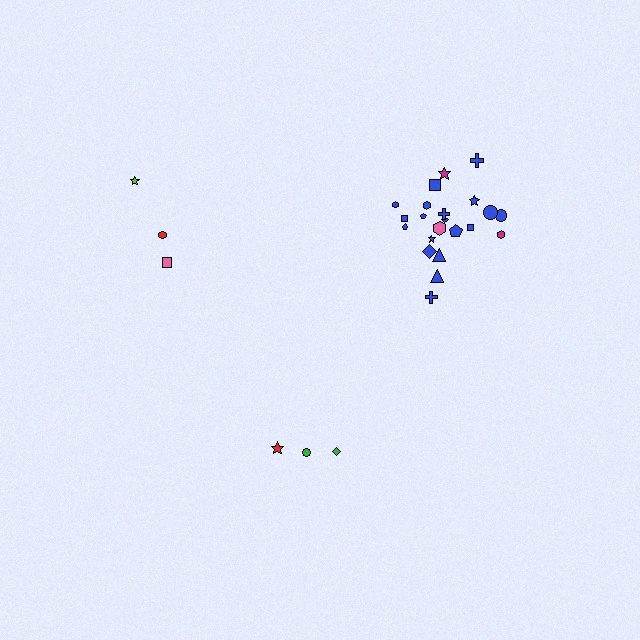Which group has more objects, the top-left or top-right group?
The top-right group.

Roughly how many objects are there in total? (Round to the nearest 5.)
Roughly 30 objects in total.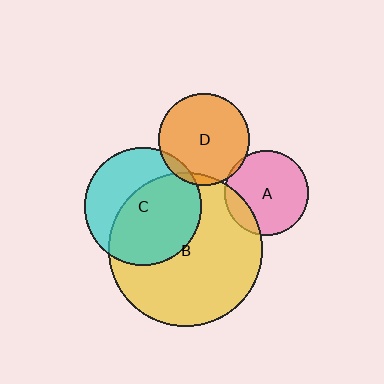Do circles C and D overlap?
Yes.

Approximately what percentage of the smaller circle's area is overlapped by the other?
Approximately 5%.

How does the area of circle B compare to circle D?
Approximately 2.9 times.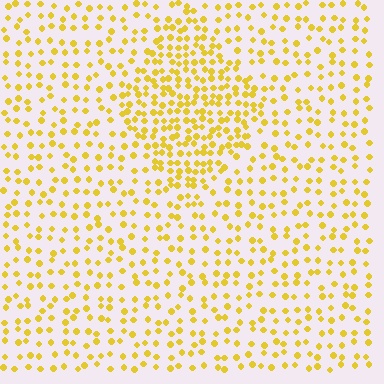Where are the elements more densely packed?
The elements are more densely packed inside the diamond boundary.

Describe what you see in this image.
The image contains small yellow elements arranged at two different densities. A diamond-shaped region is visible where the elements are more densely packed than the surrounding area.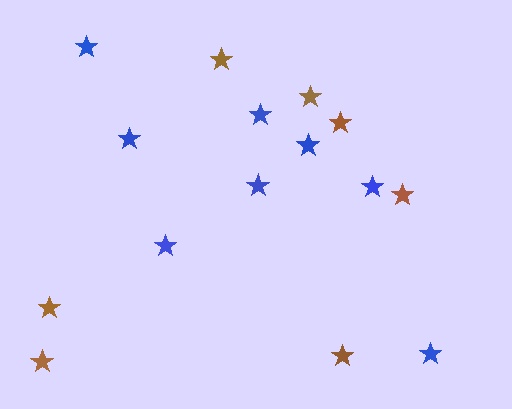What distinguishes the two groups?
There are 2 groups: one group of blue stars (8) and one group of brown stars (7).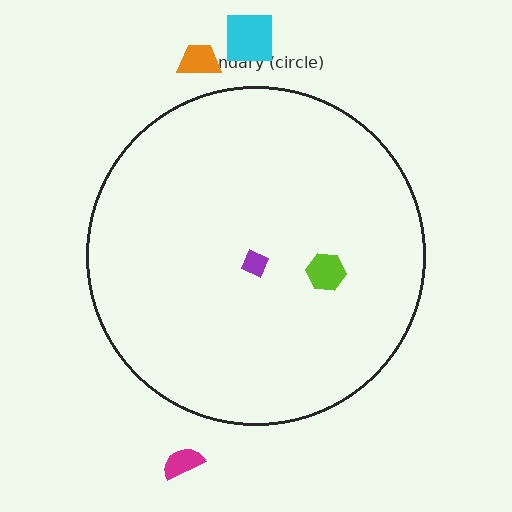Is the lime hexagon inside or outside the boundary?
Inside.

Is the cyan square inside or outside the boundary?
Outside.